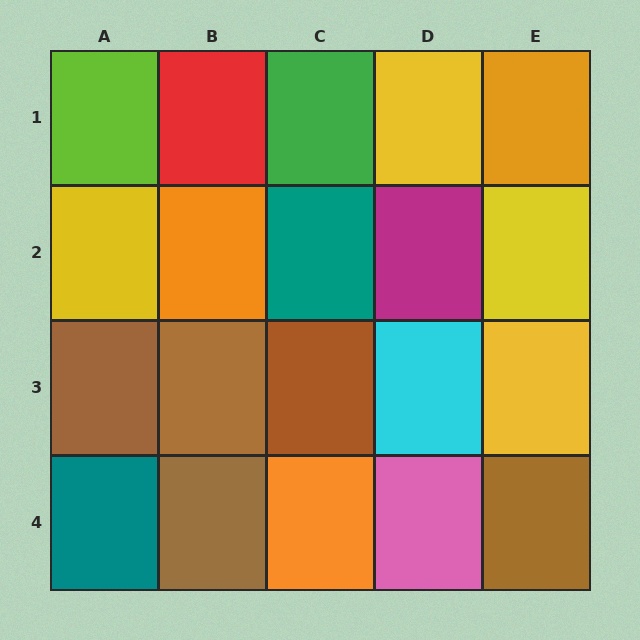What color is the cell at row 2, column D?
Magenta.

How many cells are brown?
5 cells are brown.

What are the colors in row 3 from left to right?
Brown, brown, brown, cyan, yellow.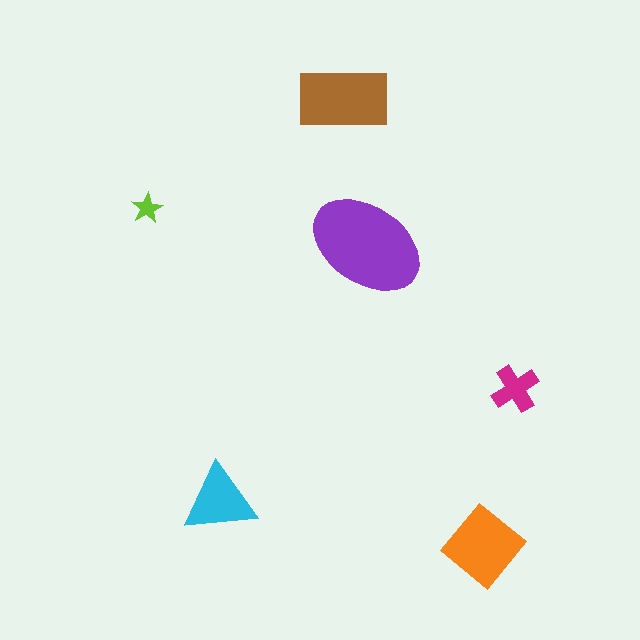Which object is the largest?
The purple ellipse.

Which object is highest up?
The brown rectangle is topmost.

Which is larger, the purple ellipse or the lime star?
The purple ellipse.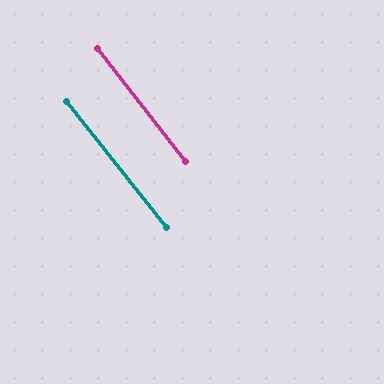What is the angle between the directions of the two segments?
Approximately 0 degrees.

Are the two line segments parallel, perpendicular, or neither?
Parallel — their directions differ by only 0.3°.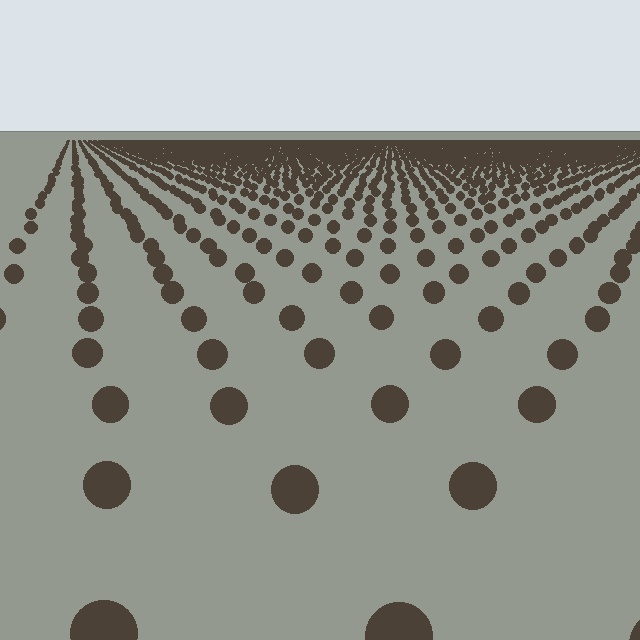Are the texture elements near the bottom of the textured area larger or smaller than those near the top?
Larger. Near the bottom, elements are closer to the viewer and appear at a bigger on-screen size.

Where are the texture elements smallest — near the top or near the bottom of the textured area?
Near the top.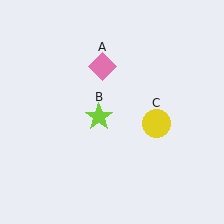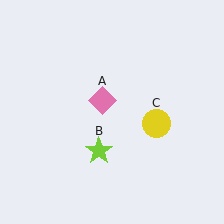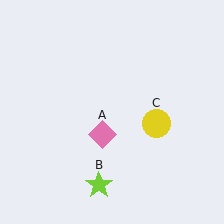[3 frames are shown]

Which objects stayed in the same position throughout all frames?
Yellow circle (object C) remained stationary.